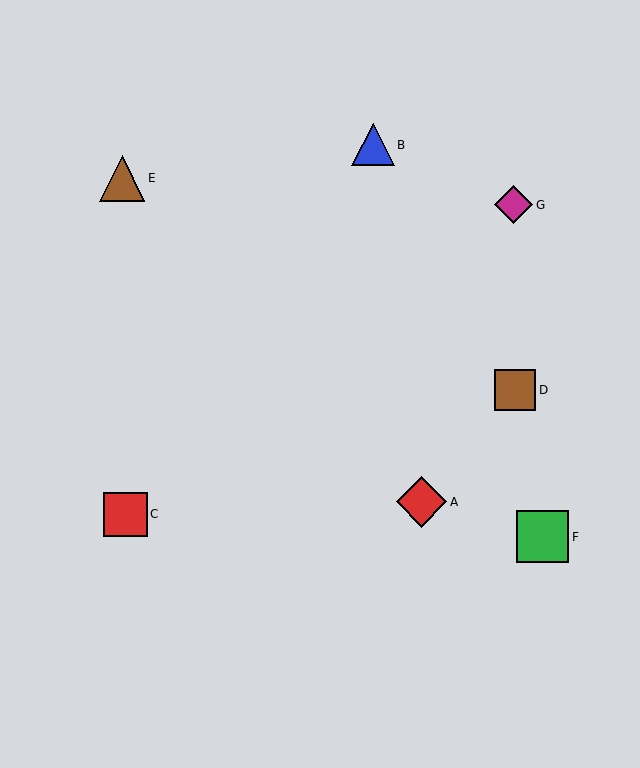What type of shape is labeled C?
Shape C is a red square.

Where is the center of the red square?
The center of the red square is at (125, 514).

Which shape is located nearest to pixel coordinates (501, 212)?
The magenta diamond (labeled G) at (514, 205) is nearest to that location.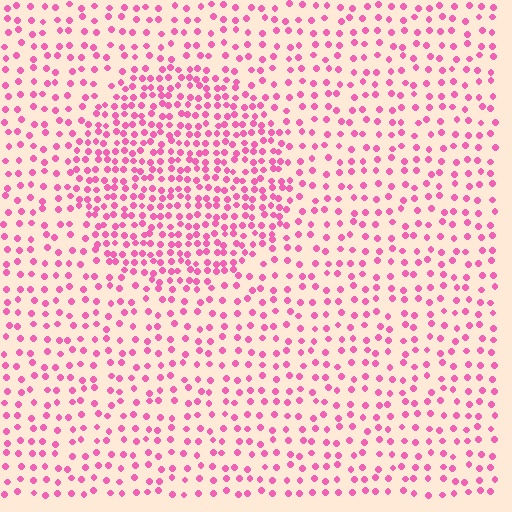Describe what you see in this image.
The image contains small pink elements arranged at two different densities. A circle-shaped region is visible where the elements are more densely packed than the surrounding area.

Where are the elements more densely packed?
The elements are more densely packed inside the circle boundary.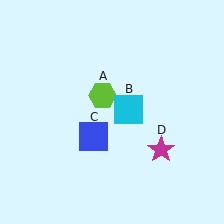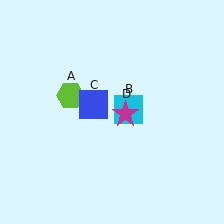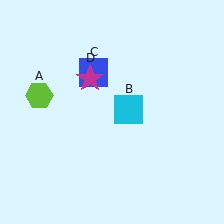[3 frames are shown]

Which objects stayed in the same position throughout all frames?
Cyan square (object B) remained stationary.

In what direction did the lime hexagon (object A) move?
The lime hexagon (object A) moved left.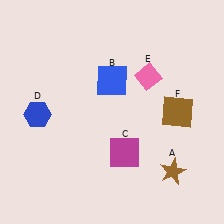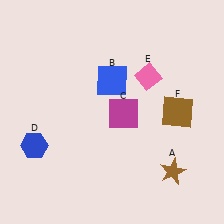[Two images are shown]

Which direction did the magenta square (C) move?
The magenta square (C) moved up.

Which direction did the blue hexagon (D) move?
The blue hexagon (D) moved down.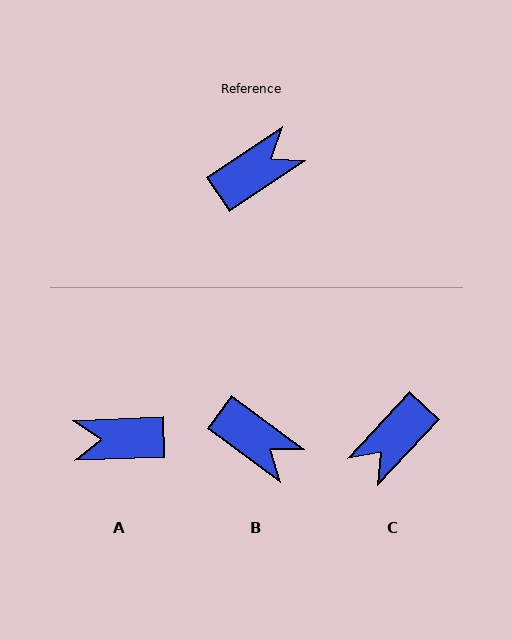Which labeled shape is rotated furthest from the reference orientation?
C, about 167 degrees away.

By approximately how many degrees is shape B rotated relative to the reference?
Approximately 70 degrees clockwise.